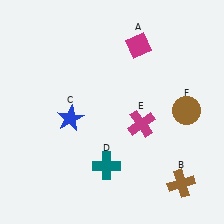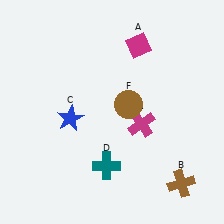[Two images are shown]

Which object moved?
The brown circle (F) moved left.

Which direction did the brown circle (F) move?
The brown circle (F) moved left.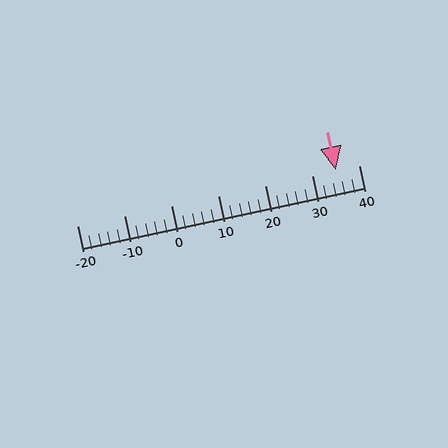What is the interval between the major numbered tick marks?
The major tick marks are spaced 10 units apart.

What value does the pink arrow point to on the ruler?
The pink arrow points to approximately 35.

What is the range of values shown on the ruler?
The ruler shows values from -20 to 40.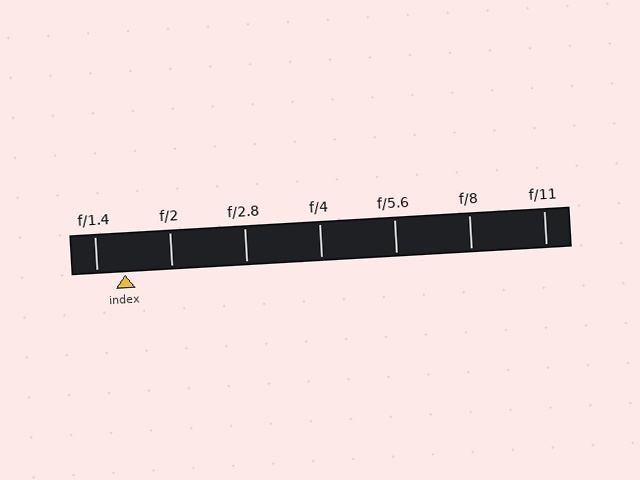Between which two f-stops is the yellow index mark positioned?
The index mark is between f/1.4 and f/2.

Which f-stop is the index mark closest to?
The index mark is closest to f/1.4.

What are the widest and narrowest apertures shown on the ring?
The widest aperture shown is f/1.4 and the narrowest is f/11.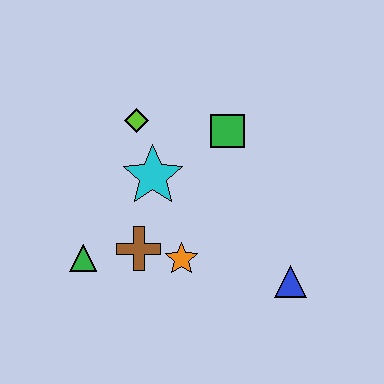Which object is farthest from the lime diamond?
The blue triangle is farthest from the lime diamond.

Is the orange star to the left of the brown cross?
No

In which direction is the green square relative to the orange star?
The green square is above the orange star.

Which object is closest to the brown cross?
The orange star is closest to the brown cross.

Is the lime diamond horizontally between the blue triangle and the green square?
No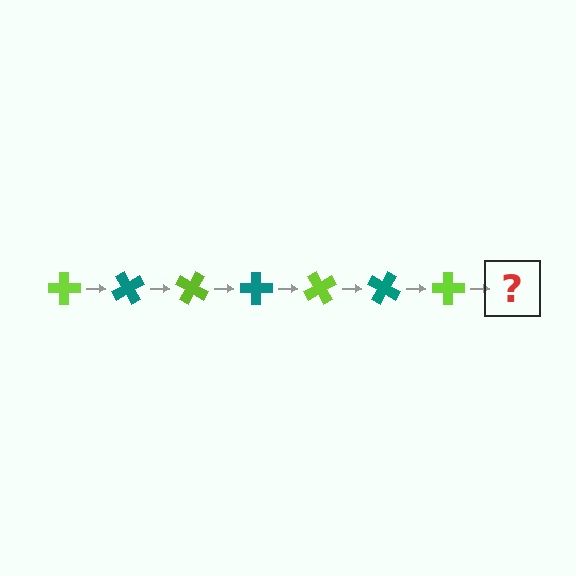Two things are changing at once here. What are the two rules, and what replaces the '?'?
The two rules are that it rotates 60 degrees each step and the color cycles through lime and teal. The '?' should be a teal cross, rotated 420 degrees from the start.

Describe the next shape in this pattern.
It should be a teal cross, rotated 420 degrees from the start.